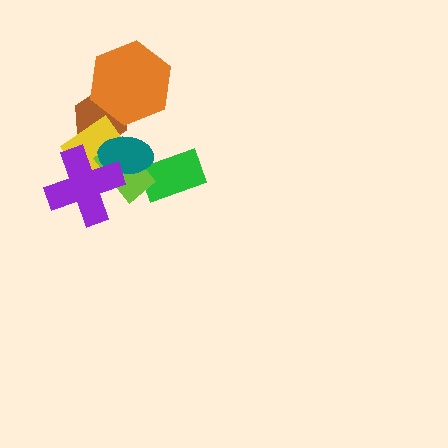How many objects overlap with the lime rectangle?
4 objects overlap with the lime rectangle.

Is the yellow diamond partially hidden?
Yes, it is partially covered by another shape.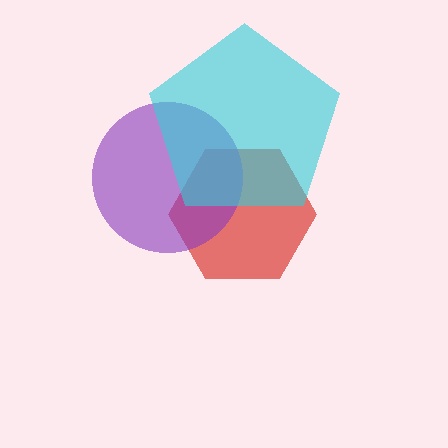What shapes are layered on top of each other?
The layered shapes are: a red hexagon, a purple circle, a cyan pentagon.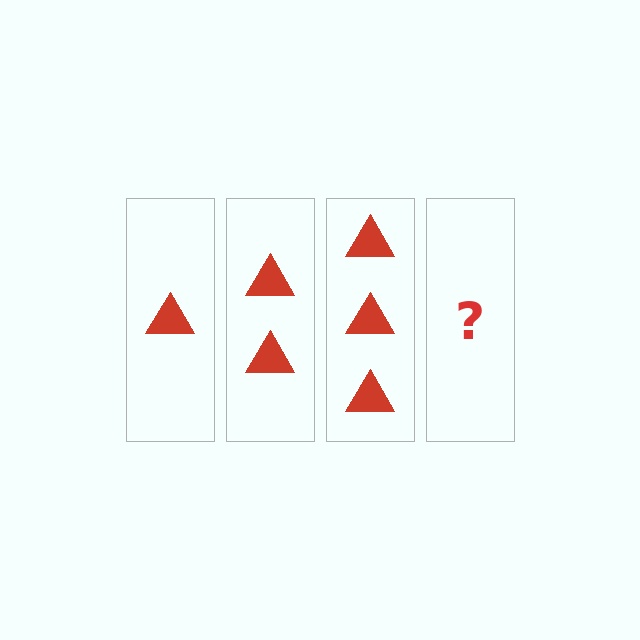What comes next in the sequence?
The next element should be 4 triangles.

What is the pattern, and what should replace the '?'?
The pattern is that each step adds one more triangle. The '?' should be 4 triangles.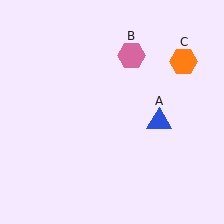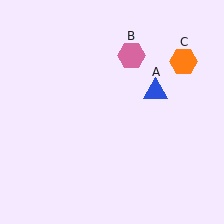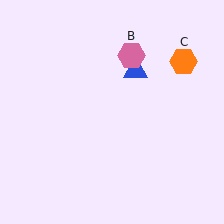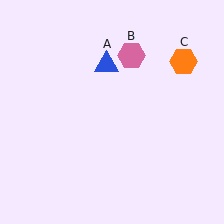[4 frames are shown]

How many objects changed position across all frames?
1 object changed position: blue triangle (object A).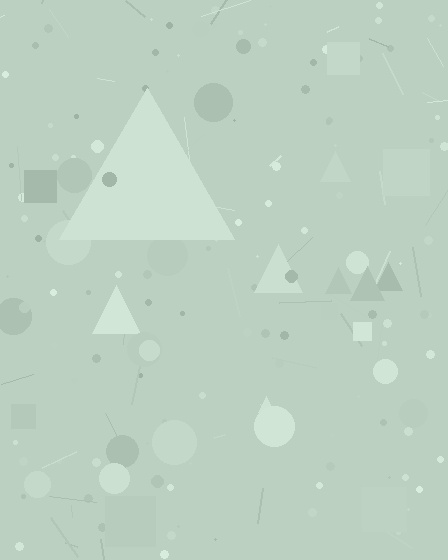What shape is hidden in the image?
A triangle is hidden in the image.